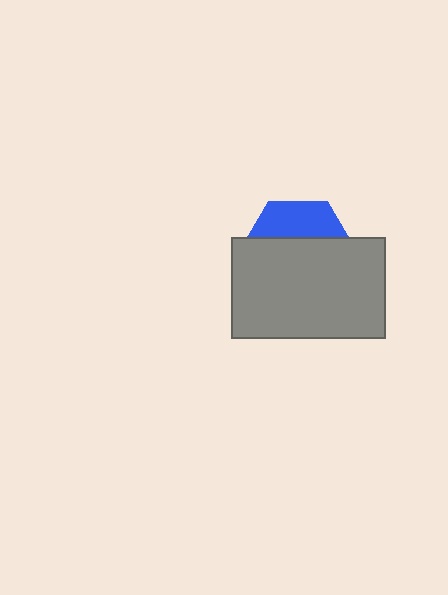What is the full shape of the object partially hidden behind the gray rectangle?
The partially hidden object is a blue hexagon.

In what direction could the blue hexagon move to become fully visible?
The blue hexagon could move up. That would shift it out from behind the gray rectangle entirely.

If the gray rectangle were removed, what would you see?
You would see the complete blue hexagon.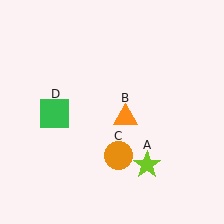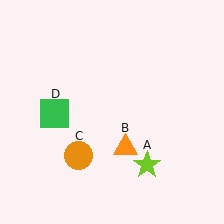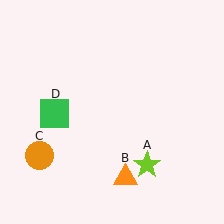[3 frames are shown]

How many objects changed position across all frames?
2 objects changed position: orange triangle (object B), orange circle (object C).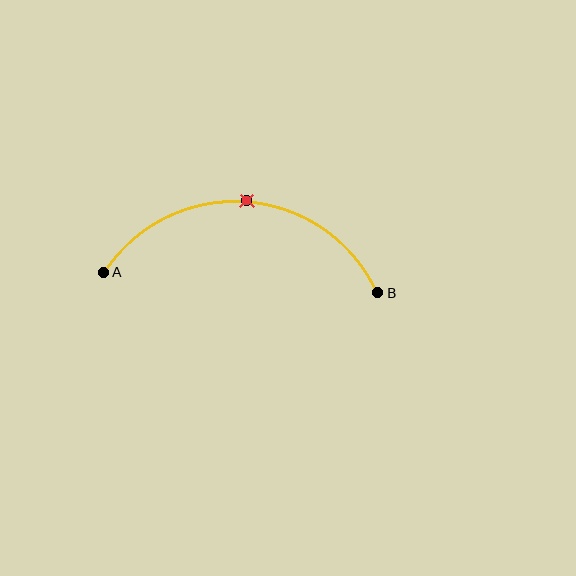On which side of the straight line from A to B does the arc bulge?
The arc bulges above the straight line connecting A and B.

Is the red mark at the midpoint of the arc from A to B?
Yes. The red mark lies on the arc at equal arc-length from both A and B — it is the arc midpoint.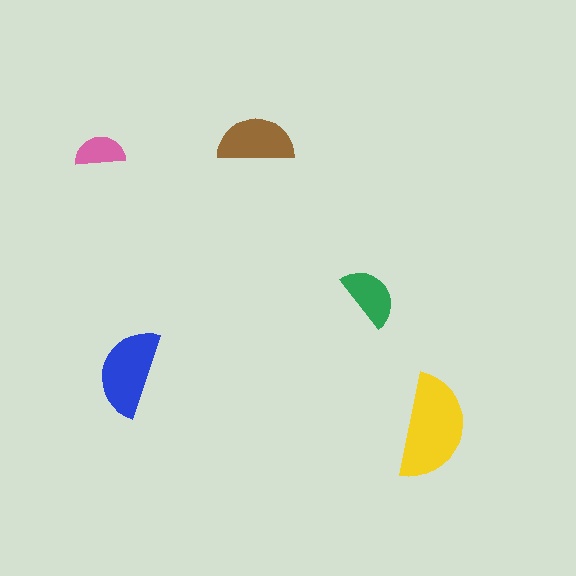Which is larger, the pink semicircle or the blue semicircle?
The blue one.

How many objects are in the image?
There are 5 objects in the image.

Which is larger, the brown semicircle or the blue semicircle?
The blue one.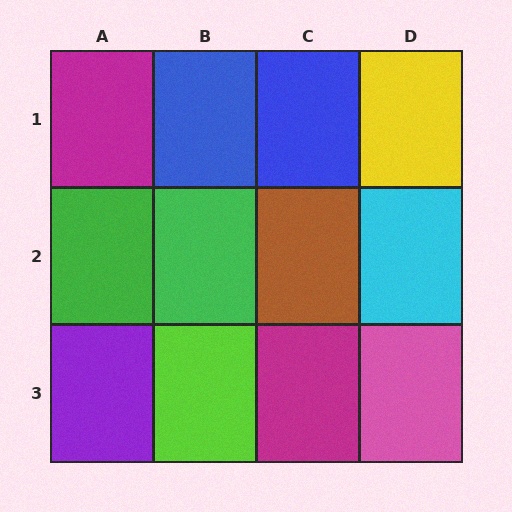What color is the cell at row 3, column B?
Lime.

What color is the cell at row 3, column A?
Purple.